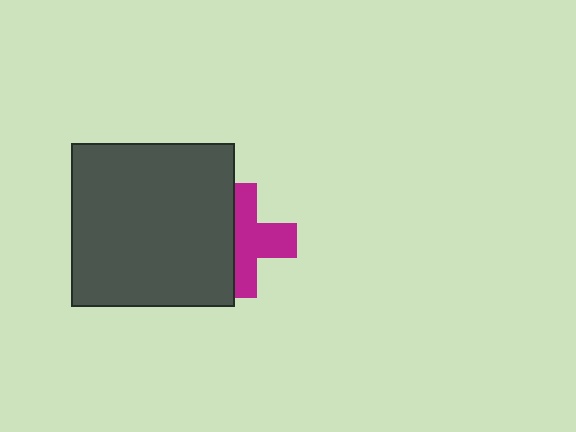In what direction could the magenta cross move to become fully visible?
The magenta cross could move right. That would shift it out from behind the dark gray square entirely.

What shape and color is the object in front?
The object in front is a dark gray square.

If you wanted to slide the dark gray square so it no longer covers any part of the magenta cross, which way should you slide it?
Slide it left — that is the most direct way to separate the two shapes.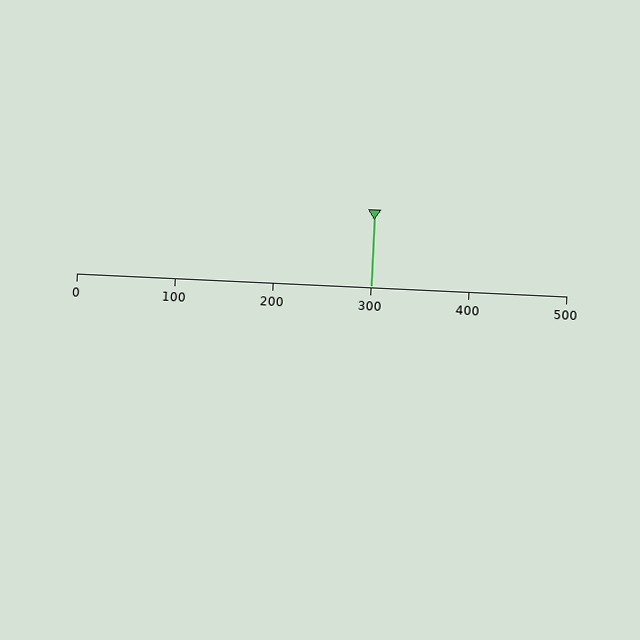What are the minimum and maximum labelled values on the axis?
The axis runs from 0 to 500.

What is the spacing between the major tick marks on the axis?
The major ticks are spaced 100 apart.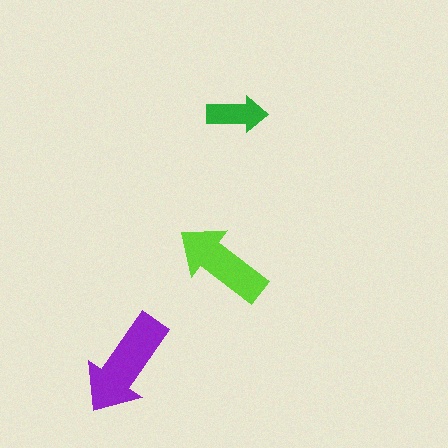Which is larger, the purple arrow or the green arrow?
The purple one.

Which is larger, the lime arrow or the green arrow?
The lime one.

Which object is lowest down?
The purple arrow is bottommost.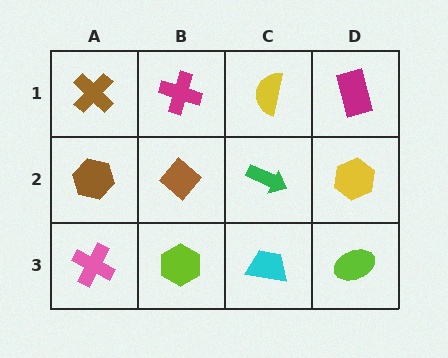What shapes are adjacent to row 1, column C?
A green arrow (row 2, column C), a magenta cross (row 1, column B), a magenta rectangle (row 1, column D).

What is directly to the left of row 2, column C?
A brown diamond.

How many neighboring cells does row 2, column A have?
3.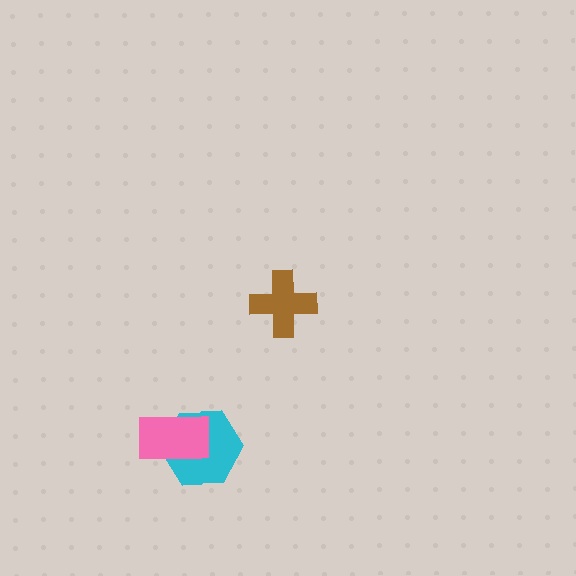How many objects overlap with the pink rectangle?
1 object overlaps with the pink rectangle.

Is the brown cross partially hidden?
No, no other shape covers it.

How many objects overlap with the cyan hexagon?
1 object overlaps with the cyan hexagon.